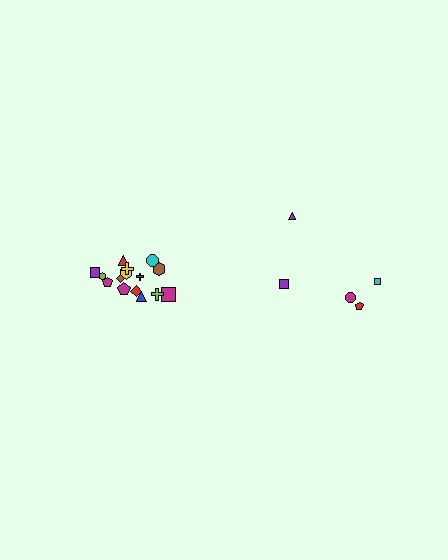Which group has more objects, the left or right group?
The left group.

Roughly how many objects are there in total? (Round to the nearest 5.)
Roughly 20 objects in total.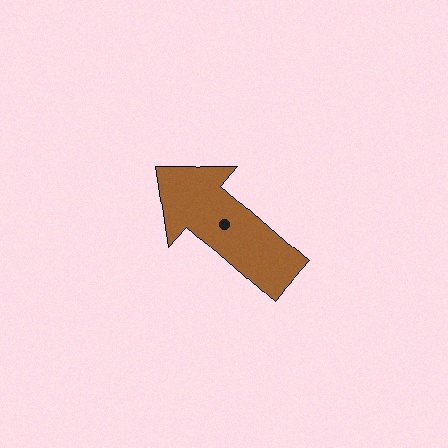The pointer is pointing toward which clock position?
Roughly 10 o'clock.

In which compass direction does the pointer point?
Northwest.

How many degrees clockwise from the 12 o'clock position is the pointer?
Approximately 311 degrees.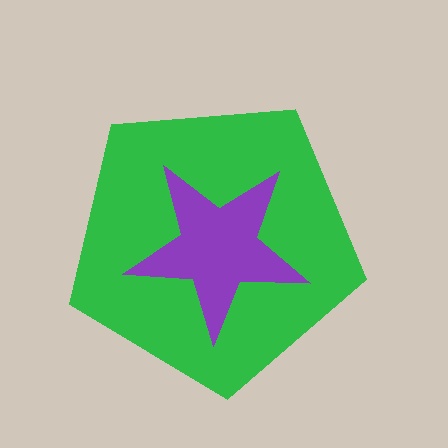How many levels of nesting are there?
2.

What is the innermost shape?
The purple star.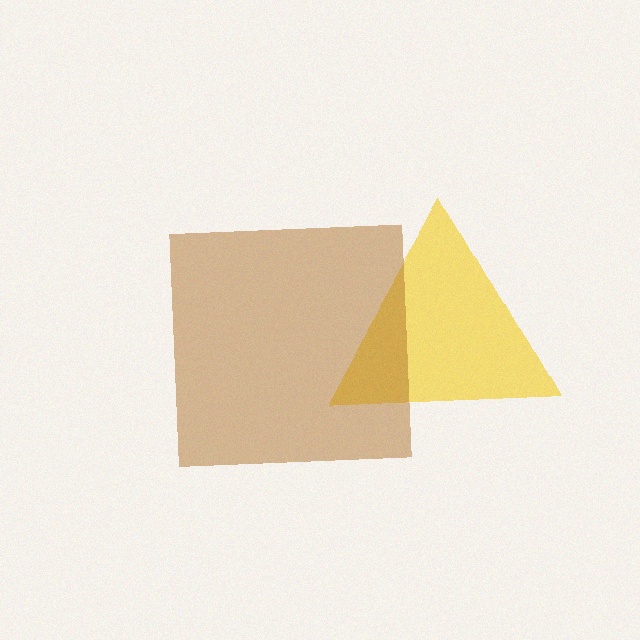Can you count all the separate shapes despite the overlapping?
Yes, there are 2 separate shapes.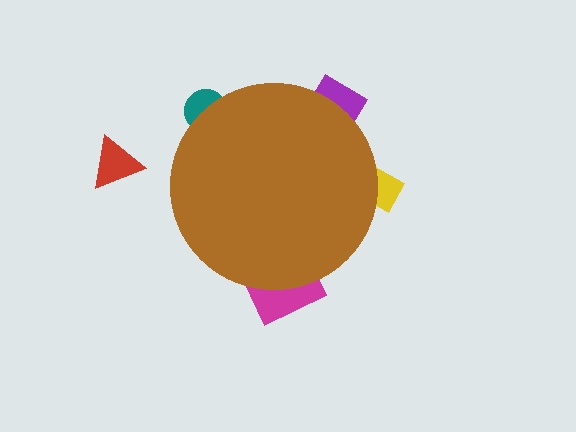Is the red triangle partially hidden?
No, the red triangle is fully visible.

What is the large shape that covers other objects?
A brown circle.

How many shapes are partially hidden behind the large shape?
4 shapes are partially hidden.